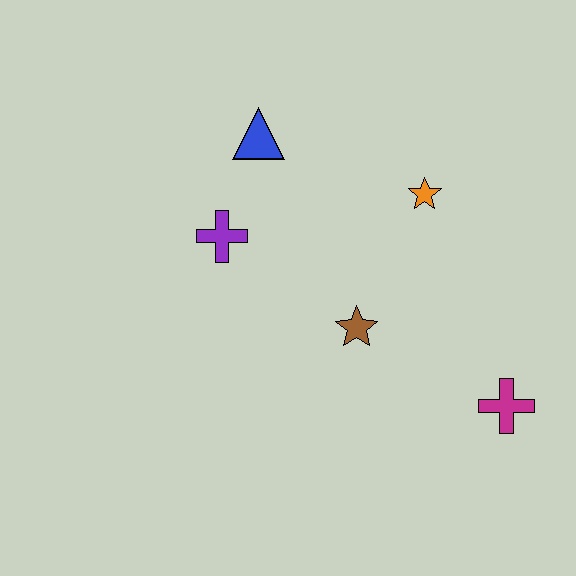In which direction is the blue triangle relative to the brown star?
The blue triangle is above the brown star.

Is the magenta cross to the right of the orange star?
Yes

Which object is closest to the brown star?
The orange star is closest to the brown star.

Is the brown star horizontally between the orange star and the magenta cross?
No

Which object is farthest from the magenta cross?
The blue triangle is farthest from the magenta cross.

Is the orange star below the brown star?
No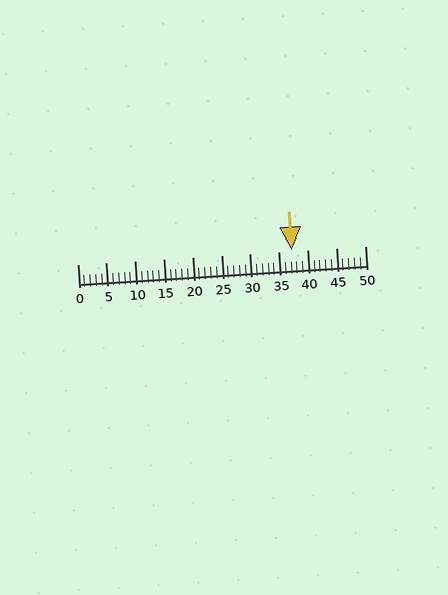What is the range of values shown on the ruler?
The ruler shows values from 0 to 50.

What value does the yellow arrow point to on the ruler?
The yellow arrow points to approximately 37.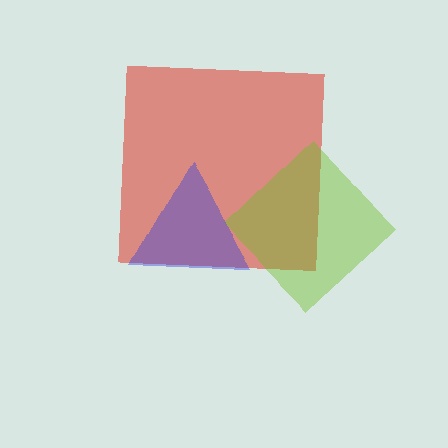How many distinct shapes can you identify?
There are 3 distinct shapes: a red square, a lime diamond, a blue triangle.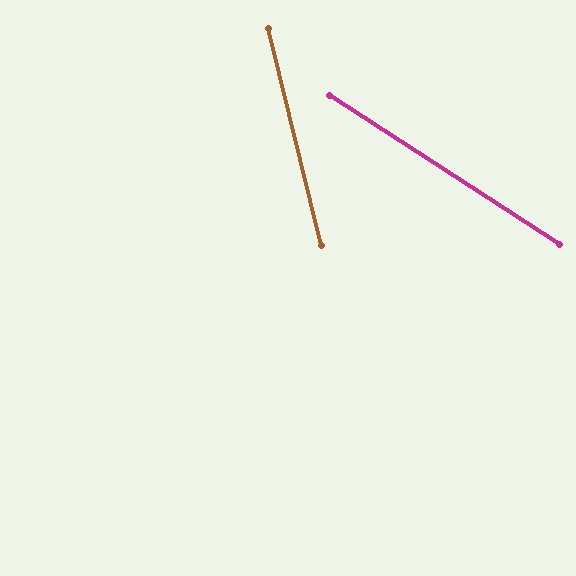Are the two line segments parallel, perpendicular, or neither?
Neither parallel nor perpendicular — they differ by about 43°.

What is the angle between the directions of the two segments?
Approximately 43 degrees.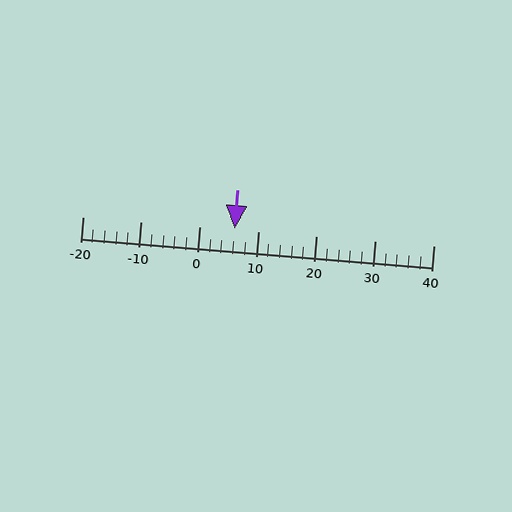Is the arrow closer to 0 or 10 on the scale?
The arrow is closer to 10.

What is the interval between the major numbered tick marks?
The major tick marks are spaced 10 units apart.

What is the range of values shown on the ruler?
The ruler shows values from -20 to 40.